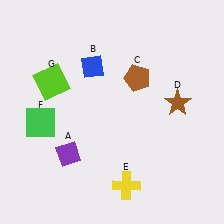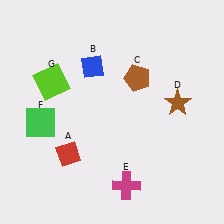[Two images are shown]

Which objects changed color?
A changed from purple to red. E changed from yellow to magenta.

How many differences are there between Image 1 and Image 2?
There are 2 differences between the two images.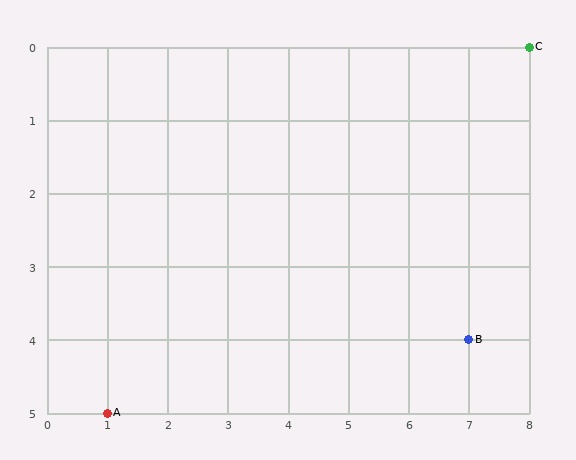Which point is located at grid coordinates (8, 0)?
Point C is at (8, 0).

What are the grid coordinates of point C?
Point C is at grid coordinates (8, 0).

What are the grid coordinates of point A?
Point A is at grid coordinates (1, 5).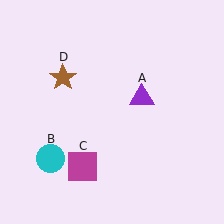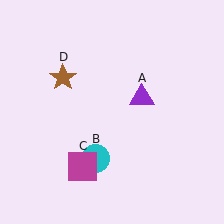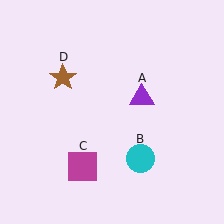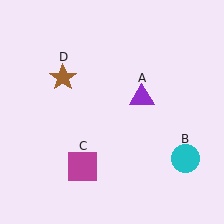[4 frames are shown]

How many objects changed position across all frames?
1 object changed position: cyan circle (object B).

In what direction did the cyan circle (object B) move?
The cyan circle (object B) moved right.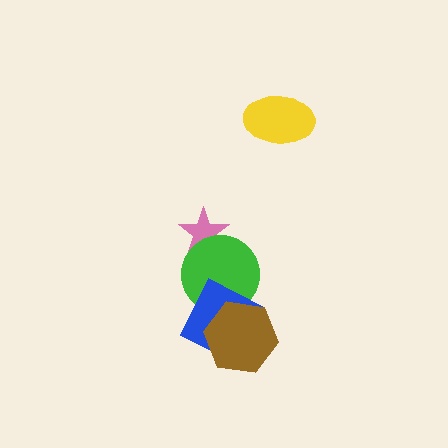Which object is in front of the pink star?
The green circle is in front of the pink star.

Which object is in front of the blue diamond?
The brown hexagon is in front of the blue diamond.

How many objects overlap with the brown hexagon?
2 objects overlap with the brown hexagon.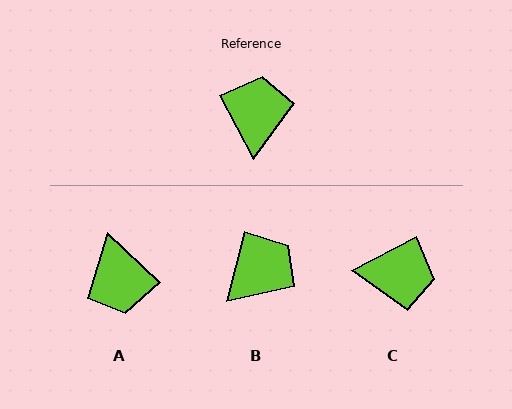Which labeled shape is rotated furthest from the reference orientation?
A, about 162 degrees away.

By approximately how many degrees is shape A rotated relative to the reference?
Approximately 162 degrees clockwise.